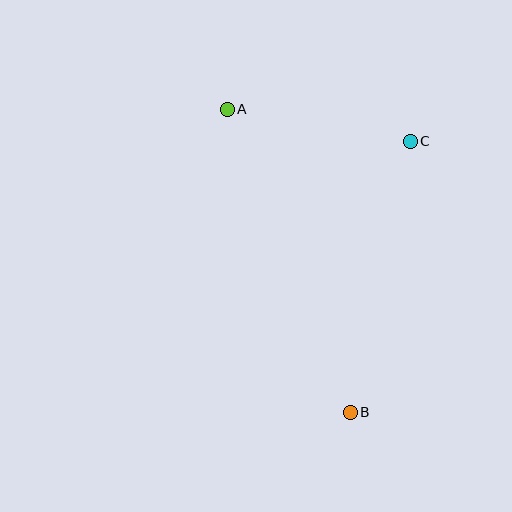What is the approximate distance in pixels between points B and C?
The distance between B and C is approximately 277 pixels.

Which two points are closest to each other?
Points A and C are closest to each other.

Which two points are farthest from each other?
Points A and B are farthest from each other.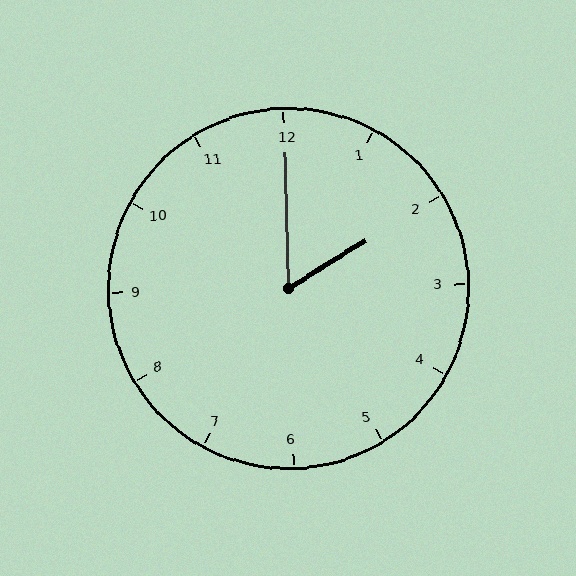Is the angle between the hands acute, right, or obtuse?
It is acute.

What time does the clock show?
2:00.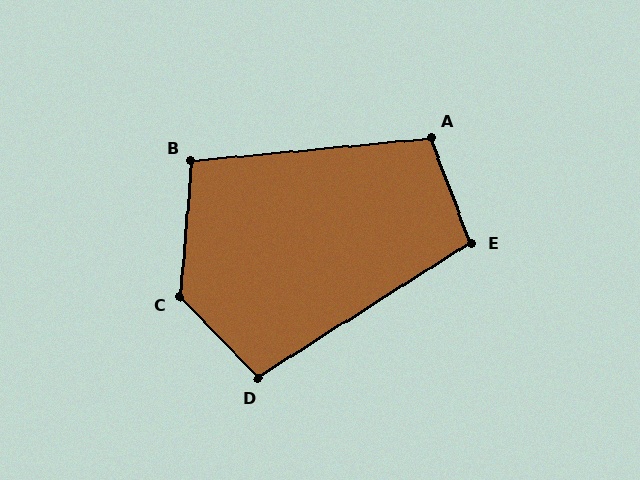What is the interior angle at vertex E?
Approximately 102 degrees (obtuse).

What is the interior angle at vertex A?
Approximately 105 degrees (obtuse).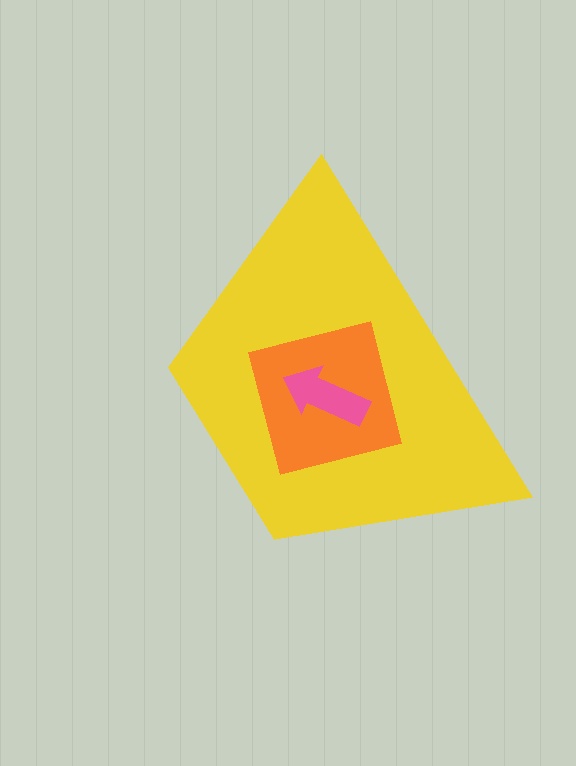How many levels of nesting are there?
3.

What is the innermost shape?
The pink arrow.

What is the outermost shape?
The yellow trapezoid.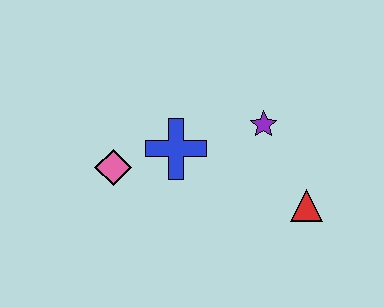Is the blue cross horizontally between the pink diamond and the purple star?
Yes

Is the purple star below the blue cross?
No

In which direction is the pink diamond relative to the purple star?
The pink diamond is to the left of the purple star.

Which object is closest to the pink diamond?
The blue cross is closest to the pink diamond.